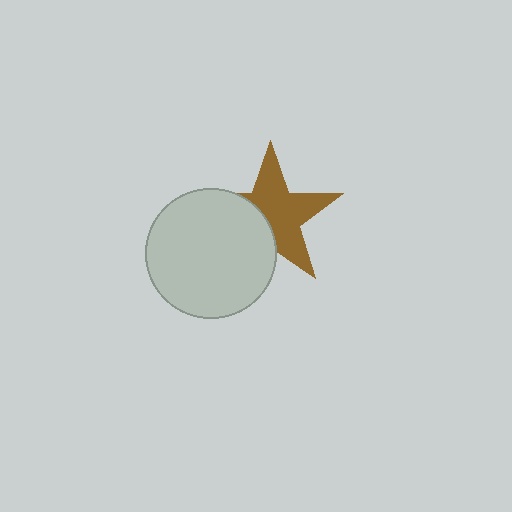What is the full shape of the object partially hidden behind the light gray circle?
The partially hidden object is a brown star.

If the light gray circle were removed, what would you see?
You would see the complete brown star.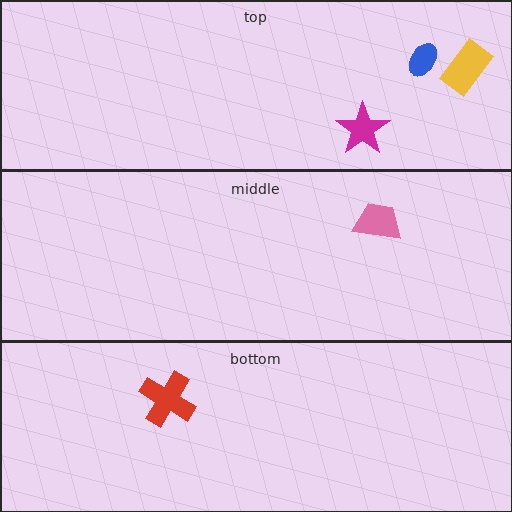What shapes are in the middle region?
The pink trapezoid.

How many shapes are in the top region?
3.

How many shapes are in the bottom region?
1.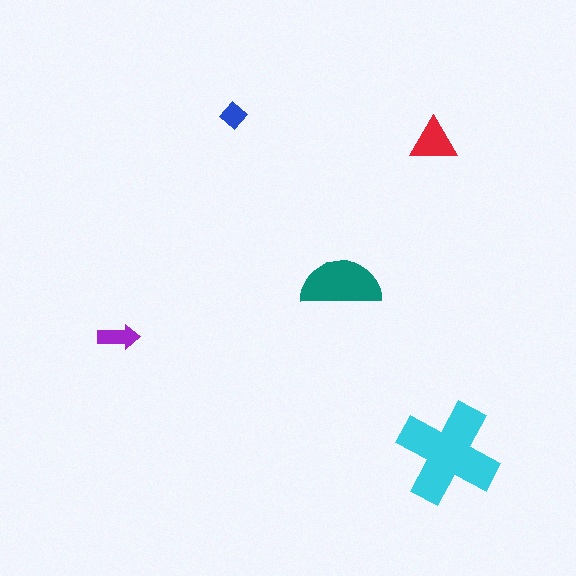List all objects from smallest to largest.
The blue diamond, the purple arrow, the red triangle, the teal semicircle, the cyan cross.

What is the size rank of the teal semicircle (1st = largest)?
2nd.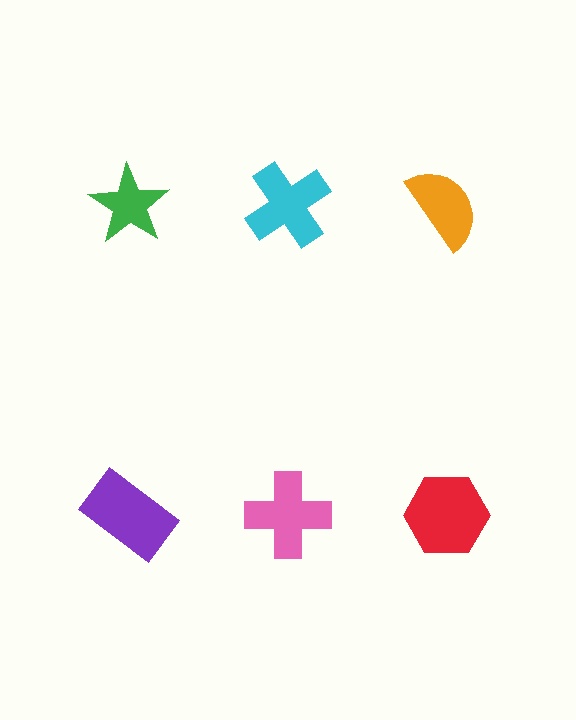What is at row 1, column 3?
An orange semicircle.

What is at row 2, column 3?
A red hexagon.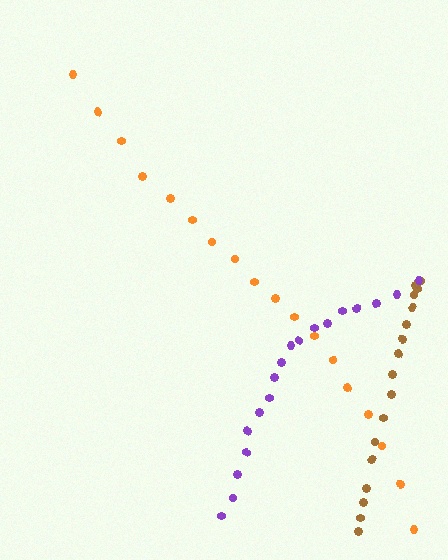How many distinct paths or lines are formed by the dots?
There are 3 distinct paths.